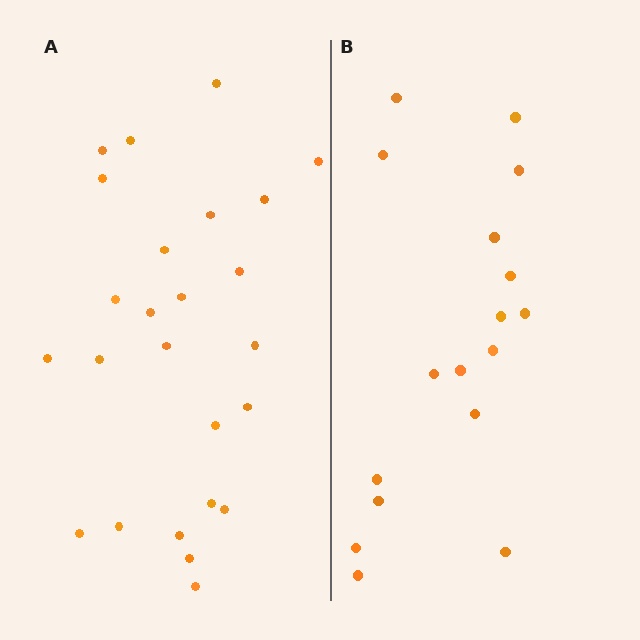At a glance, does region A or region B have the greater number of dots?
Region A (the left region) has more dots.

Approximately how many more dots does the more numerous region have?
Region A has roughly 8 or so more dots than region B.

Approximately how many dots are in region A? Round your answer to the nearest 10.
About 20 dots. (The exact count is 25, which rounds to 20.)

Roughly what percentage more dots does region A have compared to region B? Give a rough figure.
About 45% more.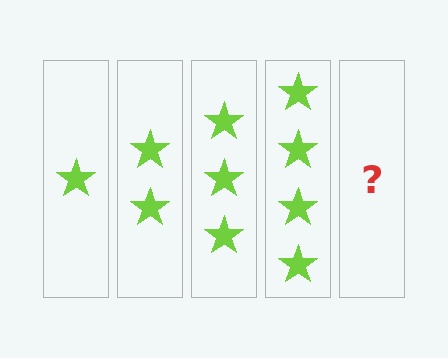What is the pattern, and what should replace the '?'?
The pattern is that each step adds one more star. The '?' should be 5 stars.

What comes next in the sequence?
The next element should be 5 stars.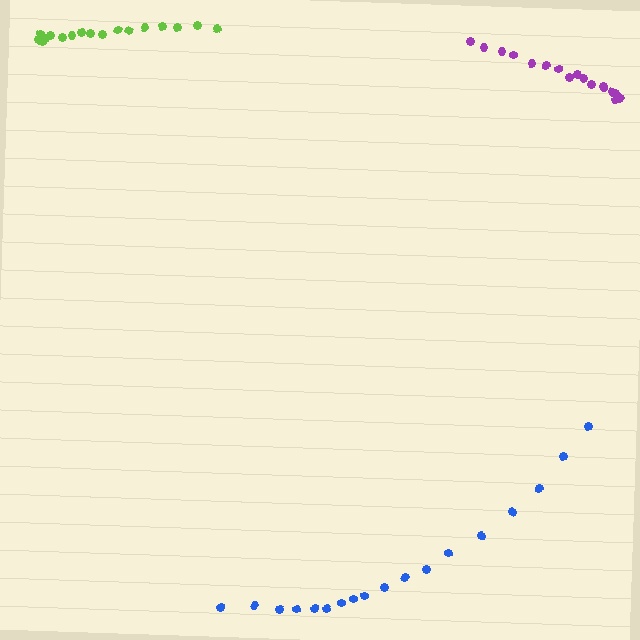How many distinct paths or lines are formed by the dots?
There are 3 distinct paths.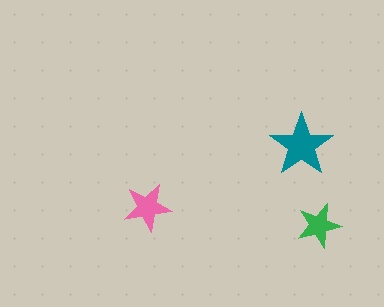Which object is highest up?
The teal star is topmost.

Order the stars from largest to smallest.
the teal one, the pink one, the green one.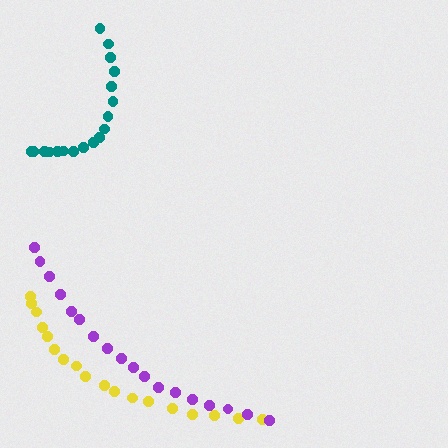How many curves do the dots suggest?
There are 3 distinct paths.